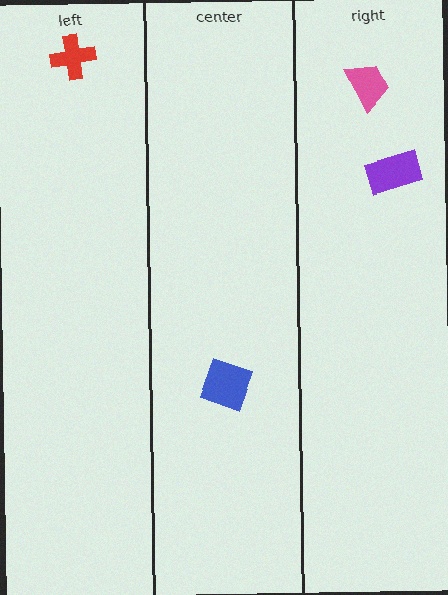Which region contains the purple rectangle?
The right region.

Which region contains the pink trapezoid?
The right region.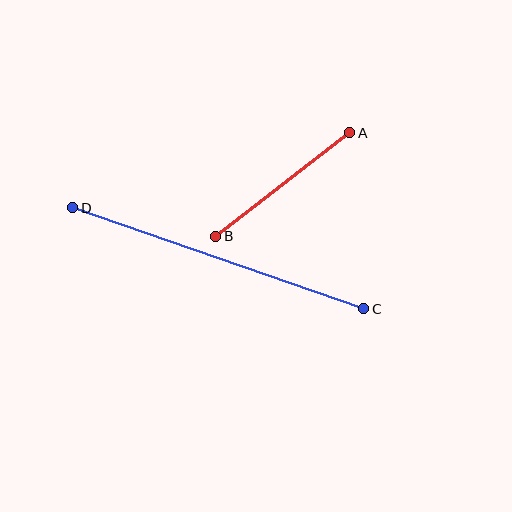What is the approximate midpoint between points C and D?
The midpoint is at approximately (218, 258) pixels.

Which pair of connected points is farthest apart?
Points C and D are farthest apart.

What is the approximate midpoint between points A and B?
The midpoint is at approximately (283, 185) pixels.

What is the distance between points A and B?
The distance is approximately 170 pixels.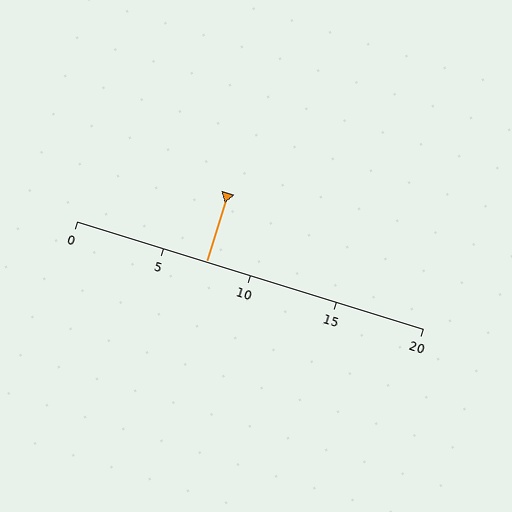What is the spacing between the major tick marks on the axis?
The major ticks are spaced 5 apart.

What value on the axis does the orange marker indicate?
The marker indicates approximately 7.5.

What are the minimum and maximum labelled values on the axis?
The axis runs from 0 to 20.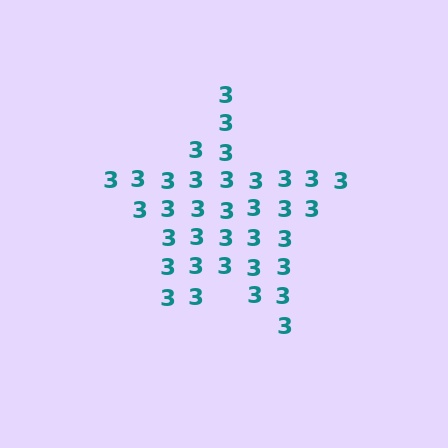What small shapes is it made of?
It is made of small digit 3's.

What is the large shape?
The large shape is a star.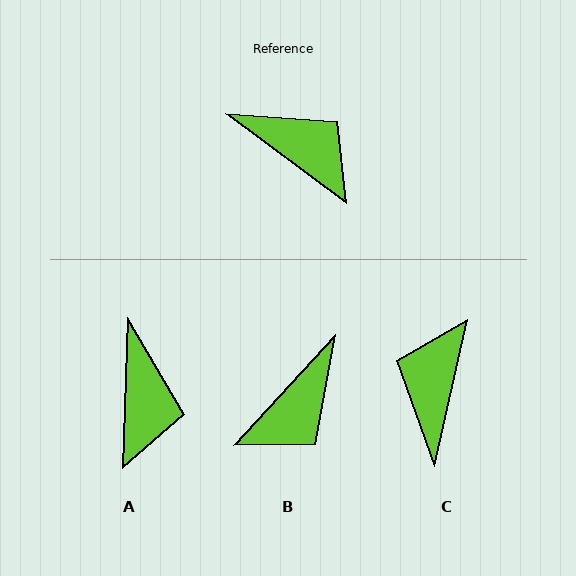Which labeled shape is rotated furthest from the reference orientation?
C, about 113 degrees away.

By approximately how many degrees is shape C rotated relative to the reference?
Approximately 113 degrees counter-clockwise.